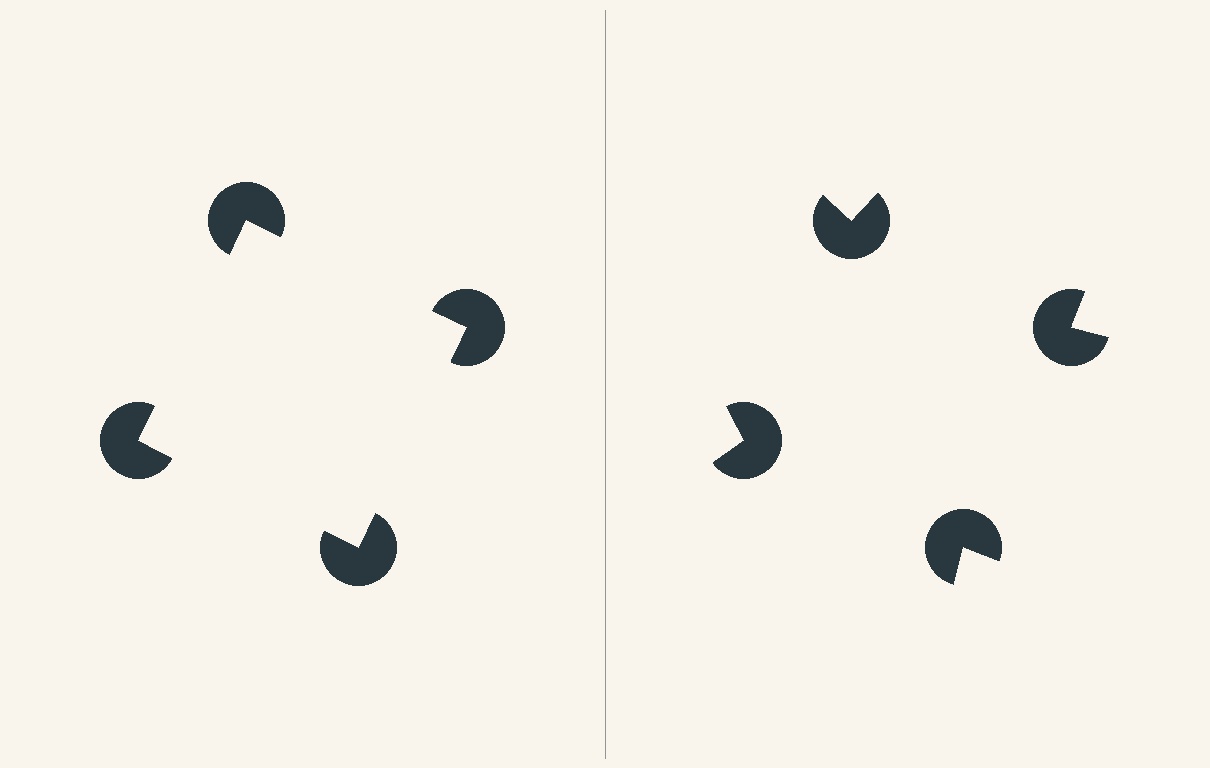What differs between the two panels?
The pac-man discs are positioned identically on both sides; only the wedge orientations differ. On the left they align to a square; on the right they are misaligned.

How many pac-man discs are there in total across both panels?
8 — 4 on each side.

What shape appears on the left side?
An illusory square.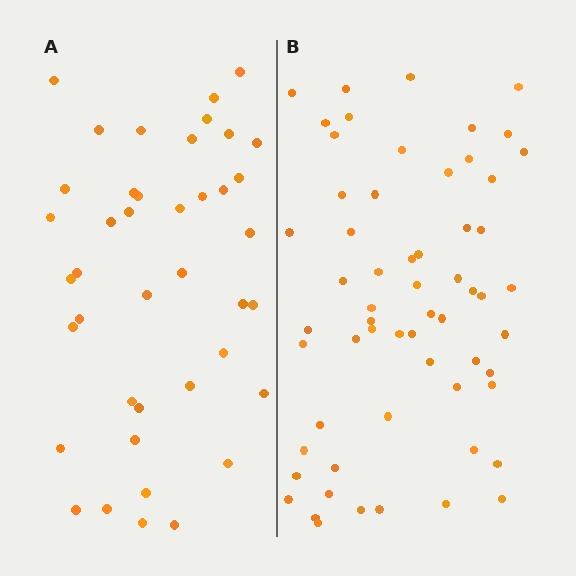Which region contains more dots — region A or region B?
Region B (the right region) has more dots.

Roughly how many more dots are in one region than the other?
Region B has approximately 20 more dots than region A.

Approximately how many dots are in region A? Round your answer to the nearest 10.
About 40 dots. (The exact count is 41, which rounds to 40.)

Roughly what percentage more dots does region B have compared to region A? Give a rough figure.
About 45% more.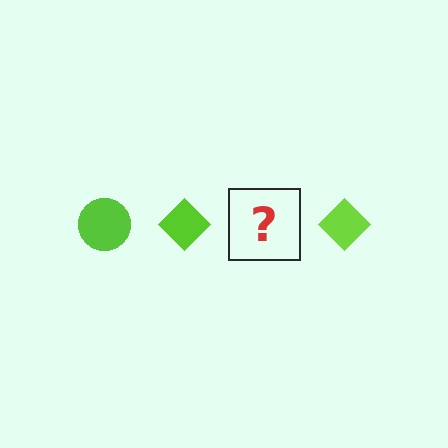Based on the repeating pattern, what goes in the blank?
The blank should be a lime circle.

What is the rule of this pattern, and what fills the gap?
The rule is that the pattern cycles through circle, diamond shapes in lime. The gap should be filled with a lime circle.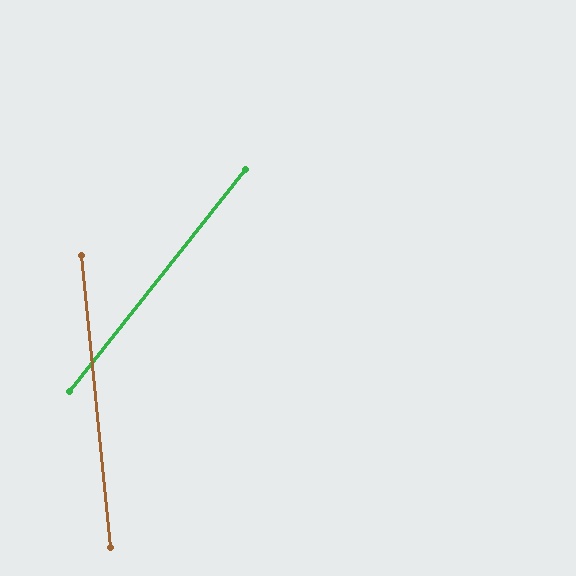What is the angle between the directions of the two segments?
Approximately 44 degrees.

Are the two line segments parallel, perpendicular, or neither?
Neither parallel nor perpendicular — they differ by about 44°.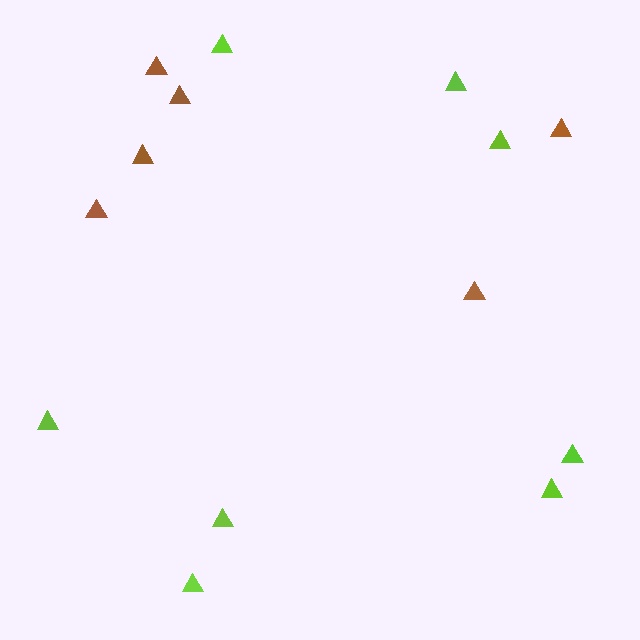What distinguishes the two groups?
There are 2 groups: one group of brown triangles (6) and one group of lime triangles (8).